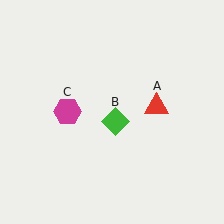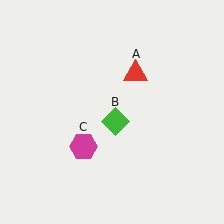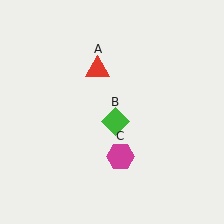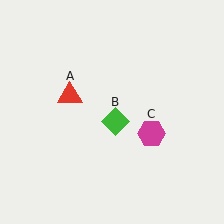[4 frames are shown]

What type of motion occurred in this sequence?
The red triangle (object A), magenta hexagon (object C) rotated counterclockwise around the center of the scene.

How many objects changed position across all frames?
2 objects changed position: red triangle (object A), magenta hexagon (object C).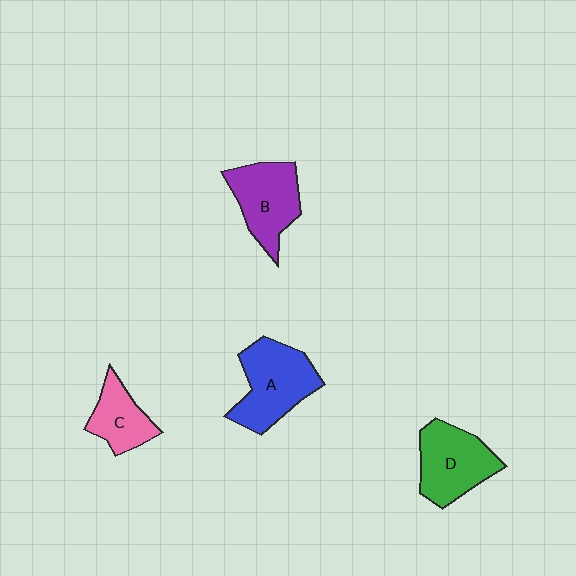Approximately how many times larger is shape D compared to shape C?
Approximately 1.5 times.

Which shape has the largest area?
Shape A (blue).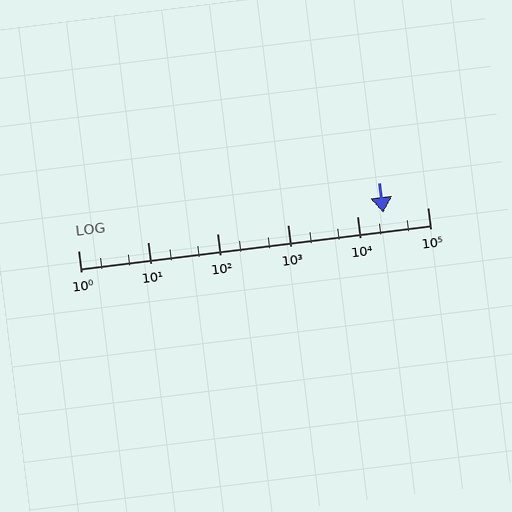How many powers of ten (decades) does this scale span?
The scale spans 5 decades, from 1 to 100000.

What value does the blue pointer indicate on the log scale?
The pointer indicates approximately 23000.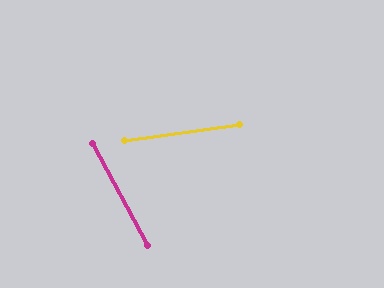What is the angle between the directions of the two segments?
Approximately 69 degrees.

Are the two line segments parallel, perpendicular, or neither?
Neither parallel nor perpendicular — they differ by about 69°.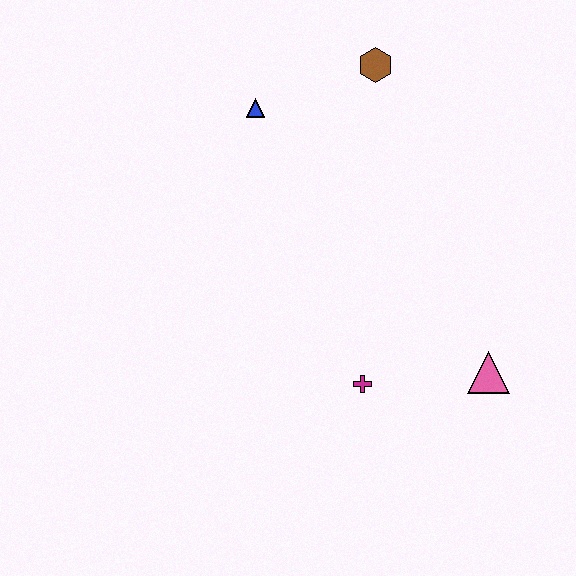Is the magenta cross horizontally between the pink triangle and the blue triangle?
Yes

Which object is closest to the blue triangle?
The brown hexagon is closest to the blue triangle.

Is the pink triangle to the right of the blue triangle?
Yes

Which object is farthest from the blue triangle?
The pink triangle is farthest from the blue triangle.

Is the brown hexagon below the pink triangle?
No